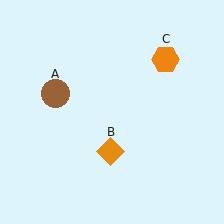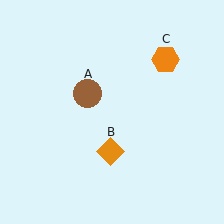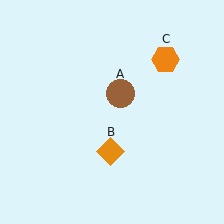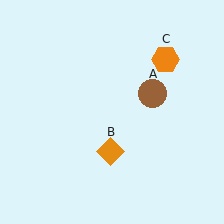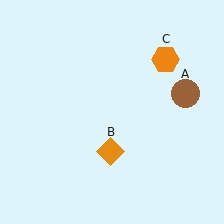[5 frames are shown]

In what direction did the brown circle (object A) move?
The brown circle (object A) moved right.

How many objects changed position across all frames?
1 object changed position: brown circle (object A).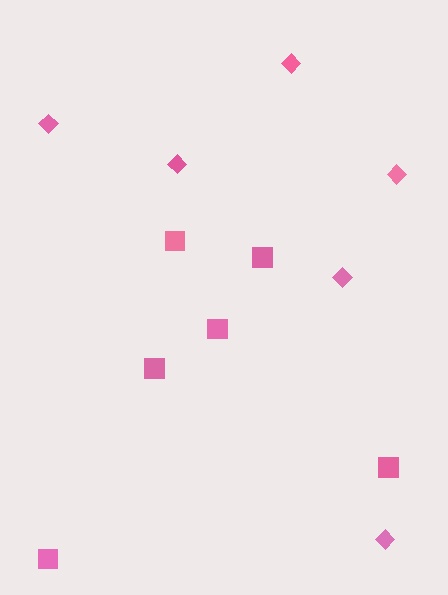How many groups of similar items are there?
There are 2 groups: one group of diamonds (6) and one group of squares (6).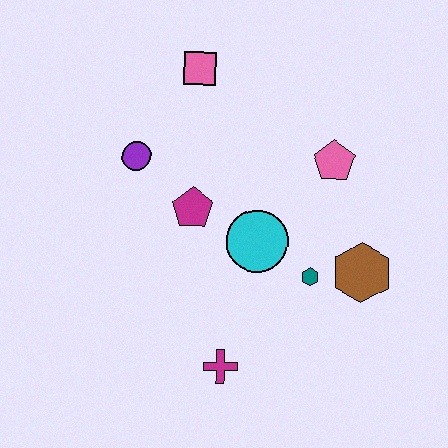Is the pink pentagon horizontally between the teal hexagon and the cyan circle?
No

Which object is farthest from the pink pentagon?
The magenta cross is farthest from the pink pentagon.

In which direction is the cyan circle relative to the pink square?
The cyan circle is below the pink square.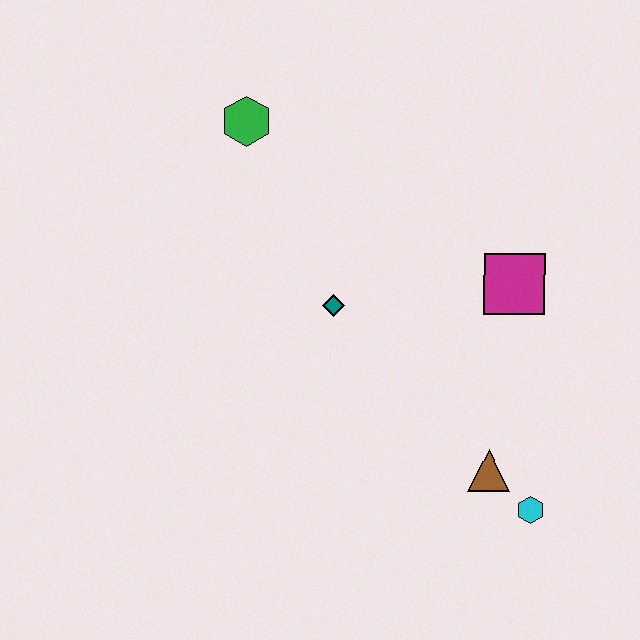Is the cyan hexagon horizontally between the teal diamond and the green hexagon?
No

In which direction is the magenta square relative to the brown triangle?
The magenta square is above the brown triangle.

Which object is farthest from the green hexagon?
The cyan hexagon is farthest from the green hexagon.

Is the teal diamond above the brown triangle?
Yes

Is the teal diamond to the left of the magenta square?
Yes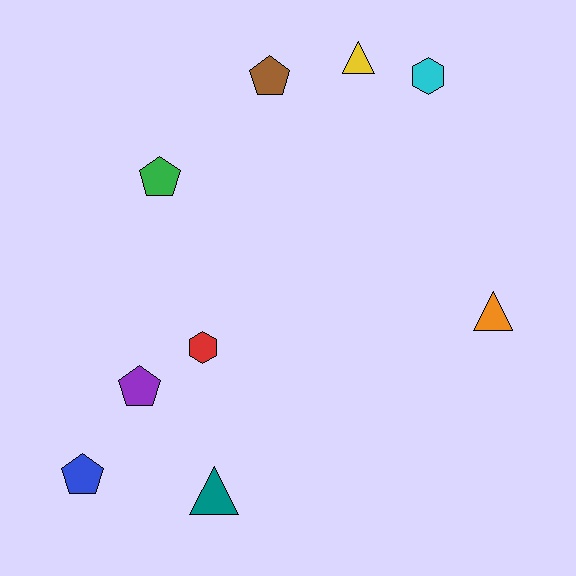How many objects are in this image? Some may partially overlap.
There are 9 objects.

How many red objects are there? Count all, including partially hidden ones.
There is 1 red object.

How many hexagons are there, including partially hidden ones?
There are 2 hexagons.